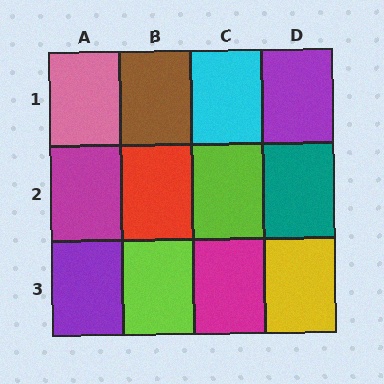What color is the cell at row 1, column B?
Brown.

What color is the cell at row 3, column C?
Magenta.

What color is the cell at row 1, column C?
Cyan.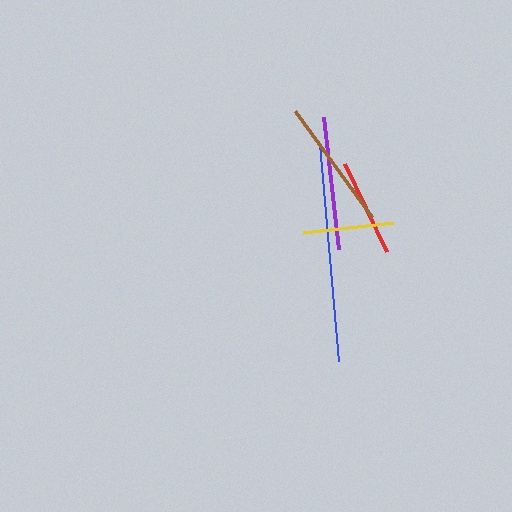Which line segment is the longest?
The blue line is the longest at approximately 217 pixels.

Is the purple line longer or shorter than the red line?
The purple line is longer than the red line.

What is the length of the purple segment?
The purple segment is approximately 133 pixels long.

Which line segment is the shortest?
The yellow line is the shortest at approximately 91 pixels.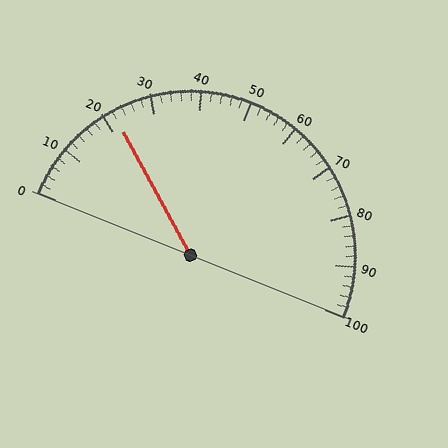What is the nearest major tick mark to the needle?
The nearest major tick mark is 20.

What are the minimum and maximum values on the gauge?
The gauge ranges from 0 to 100.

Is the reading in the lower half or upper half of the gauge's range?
The reading is in the lower half of the range (0 to 100).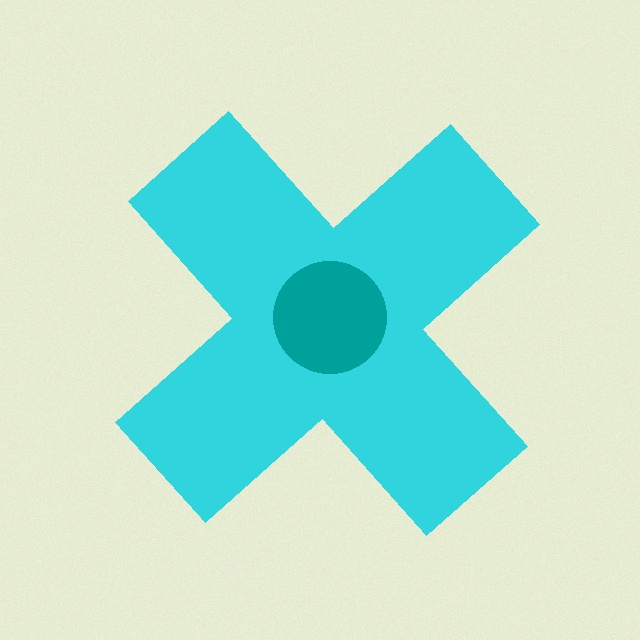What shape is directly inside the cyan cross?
The teal circle.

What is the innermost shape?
The teal circle.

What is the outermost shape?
The cyan cross.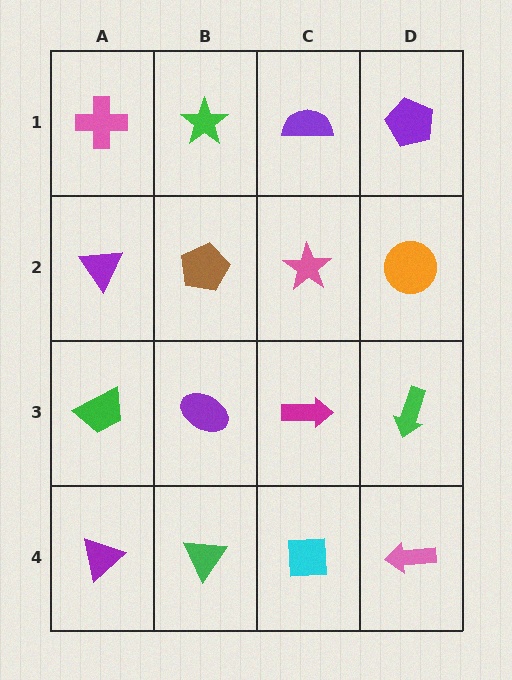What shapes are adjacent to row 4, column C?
A magenta arrow (row 3, column C), a green triangle (row 4, column B), a pink arrow (row 4, column D).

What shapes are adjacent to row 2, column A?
A pink cross (row 1, column A), a green trapezoid (row 3, column A), a brown pentagon (row 2, column B).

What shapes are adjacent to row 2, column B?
A green star (row 1, column B), a purple ellipse (row 3, column B), a purple triangle (row 2, column A), a pink star (row 2, column C).